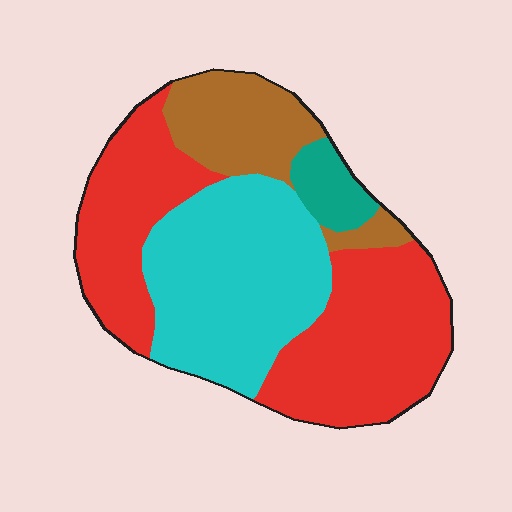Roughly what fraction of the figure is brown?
Brown covers around 15% of the figure.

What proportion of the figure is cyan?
Cyan takes up about one third (1/3) of the figure.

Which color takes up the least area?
Teal, at roughly 5%.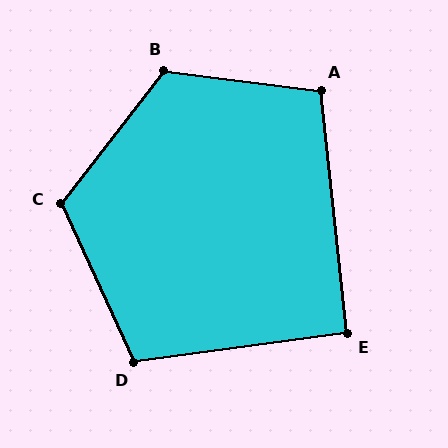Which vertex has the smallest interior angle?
E, at approximately 91 degrees.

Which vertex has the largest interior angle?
B, at approximately 121 degrees.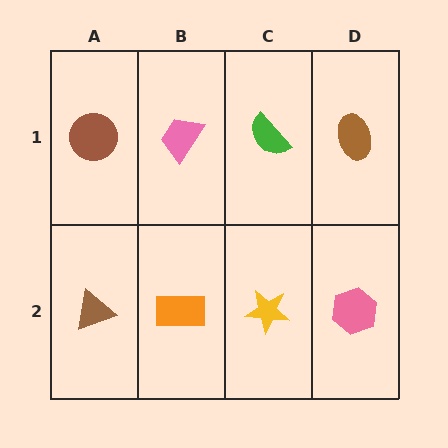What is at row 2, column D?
A pink hexagon.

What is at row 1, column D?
A brown ellipse.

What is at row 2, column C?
A yellow star.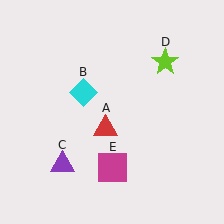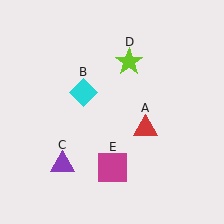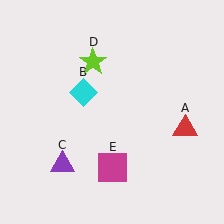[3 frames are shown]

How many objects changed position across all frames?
2 objects changed position: red triangle (object A), lime star (object D).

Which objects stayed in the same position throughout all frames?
Cyan diamond (object B) and purple triangle (object C) and magenta square (object E) remained stationary.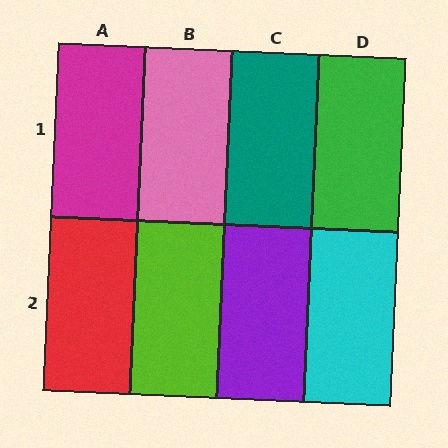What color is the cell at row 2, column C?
Purple.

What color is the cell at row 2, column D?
Cyan.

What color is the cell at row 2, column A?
Red.